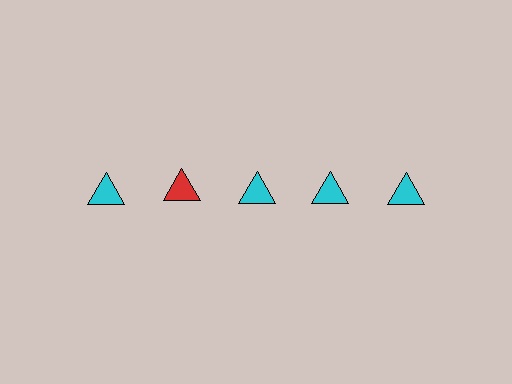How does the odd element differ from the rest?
It has a different color: red instead of cyan.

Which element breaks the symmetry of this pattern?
The red triangle in the top row, second from left column breaks the symmetry. All other shapes are cyan triangles.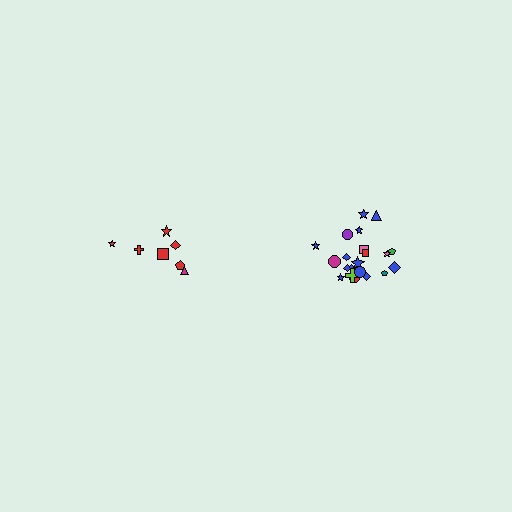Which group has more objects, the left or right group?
The right group.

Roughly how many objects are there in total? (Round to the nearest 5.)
Roughly 30 objects in total.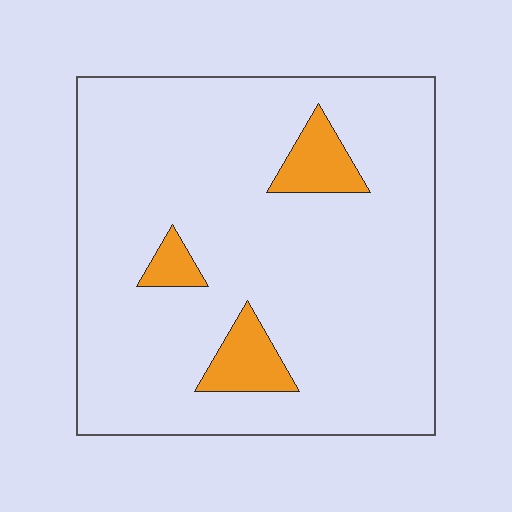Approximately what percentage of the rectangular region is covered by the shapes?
Approximately 10%.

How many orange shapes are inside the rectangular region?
3.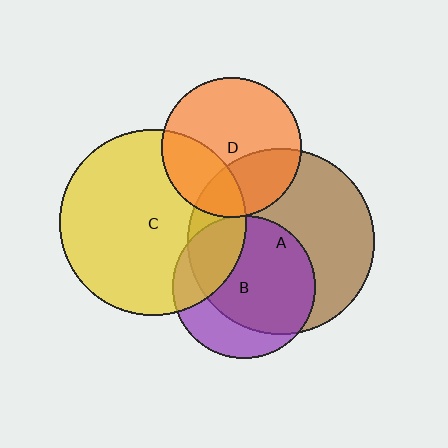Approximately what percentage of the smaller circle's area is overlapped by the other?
Approximately 70%.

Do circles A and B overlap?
Yes.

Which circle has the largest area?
Circle A (brown).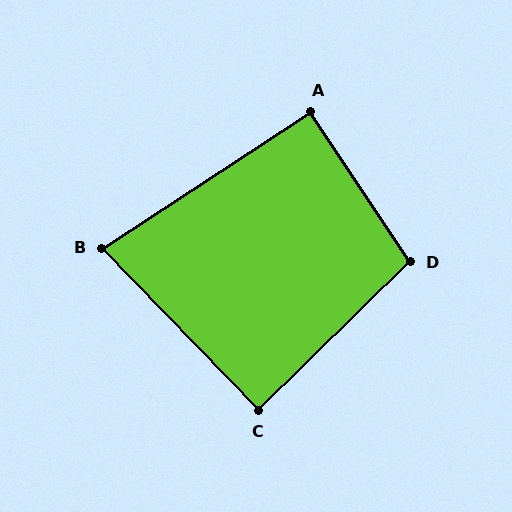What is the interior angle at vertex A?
Approximately 90 degrees (approximately right).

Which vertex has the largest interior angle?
D, at approximately 101 degrees.